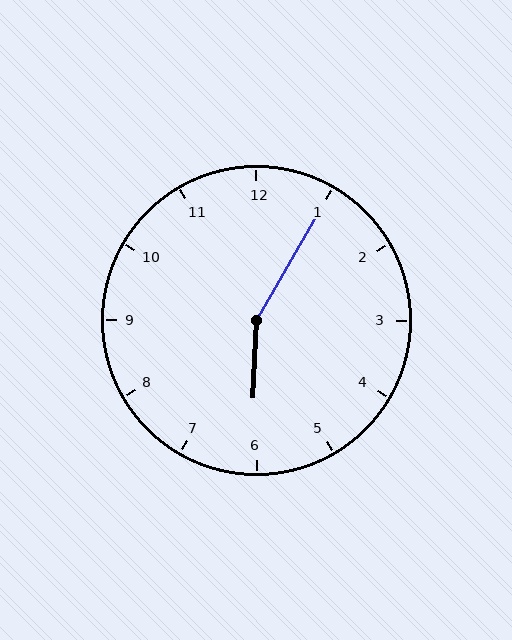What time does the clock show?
6:05.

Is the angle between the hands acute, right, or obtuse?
It is obtuse.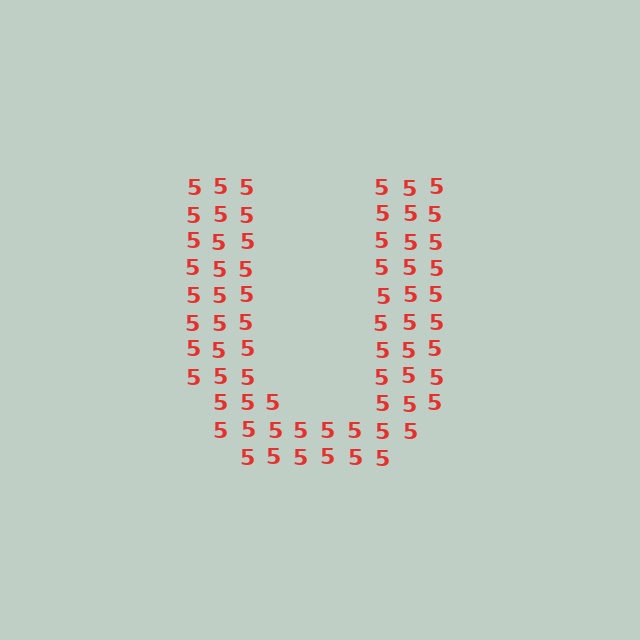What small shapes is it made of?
It is made of small digit 5's.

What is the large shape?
The large shape is the letter U.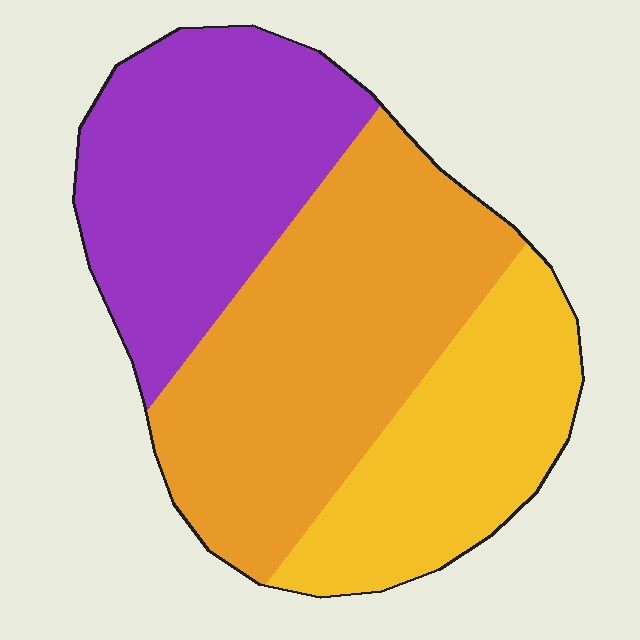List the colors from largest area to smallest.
From largest to smallest: orange, purple, yellow.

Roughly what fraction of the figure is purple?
Purple takes up about one third (1/3) of the figure.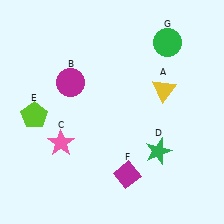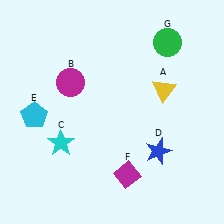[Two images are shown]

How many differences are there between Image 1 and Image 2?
There are 3 differences between the two images.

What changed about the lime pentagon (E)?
In Image 1, E is lime. In Image 2, it changed to cyan.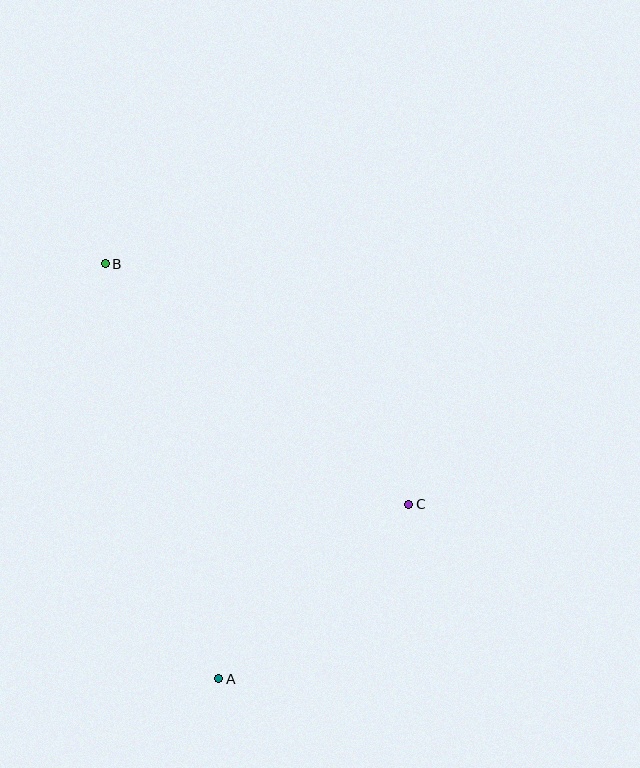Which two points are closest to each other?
Points A and C are closest to each other.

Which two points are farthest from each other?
Points A and B are farthest from each other.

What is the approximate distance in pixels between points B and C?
The distance between B and C is approximately 387 pixels.